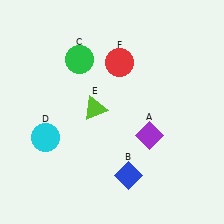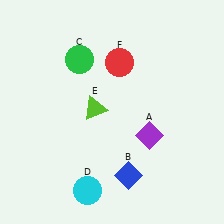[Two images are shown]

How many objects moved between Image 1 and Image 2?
1 object moved between the two images.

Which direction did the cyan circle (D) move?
The cyan circle (D) moved down.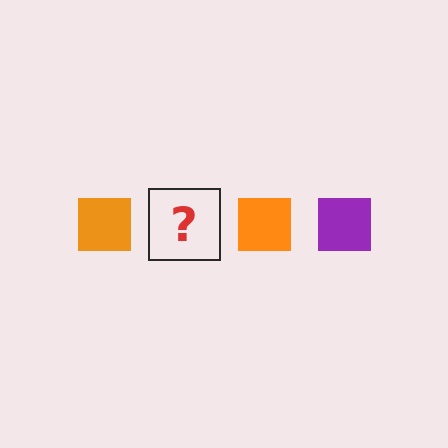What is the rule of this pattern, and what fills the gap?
The rule is that the pattern cycles through orange, purple squares. The gap should be filled with a purple square.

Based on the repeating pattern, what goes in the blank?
The blank should be a purple square.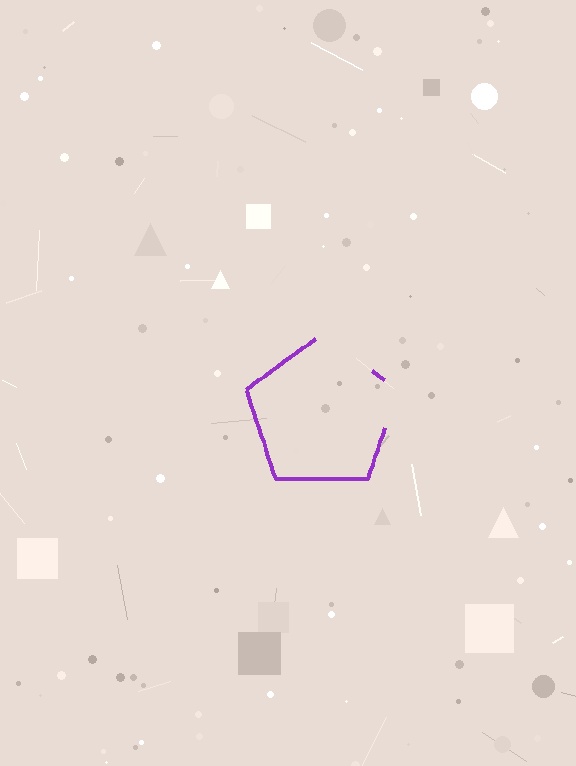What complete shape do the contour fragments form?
The contour fragments form a pentagon.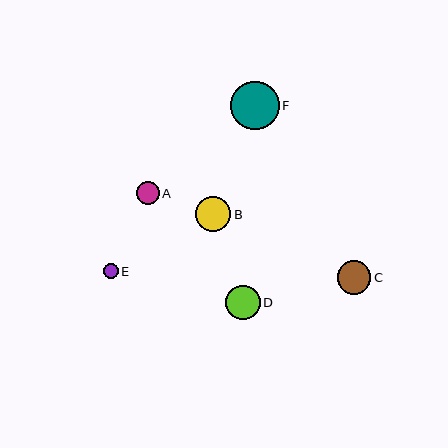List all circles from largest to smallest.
From largest to smallest: F, B, D, C, A, E.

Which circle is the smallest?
Circle E is the smallest with a size of approximately 15 pixels.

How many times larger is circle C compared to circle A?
Circle C is approximately 1.5 times the size of circle A.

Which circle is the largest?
Circle F is the largest with a size of approximately 49 pixels.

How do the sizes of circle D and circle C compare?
Circle D and circle C are approximately the same size.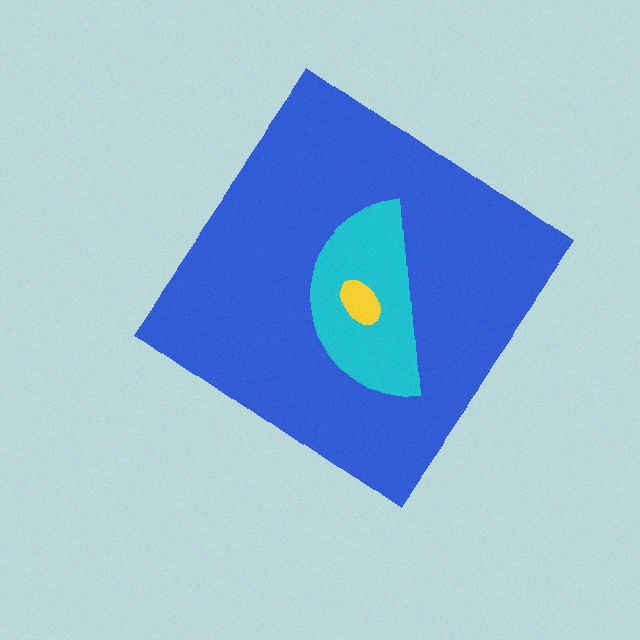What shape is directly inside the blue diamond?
The cyan semicircle.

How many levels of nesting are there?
3.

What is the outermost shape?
The blue diamond.